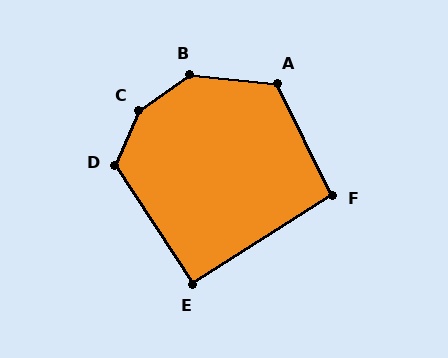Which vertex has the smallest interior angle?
E, at approximately 91 degrees.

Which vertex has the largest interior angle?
C, at approximately 148 degrees.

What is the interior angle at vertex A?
Approximately 122 degrees (obtuse).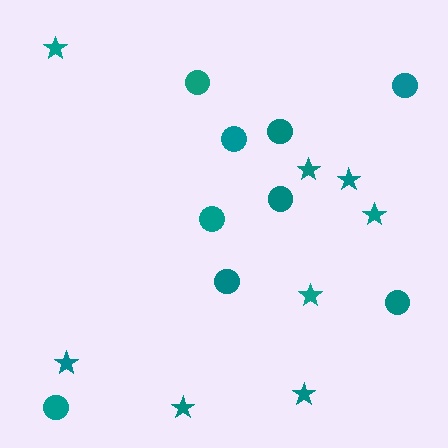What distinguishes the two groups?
There are 2 groups: one group of circles (9) and one group of stars (8).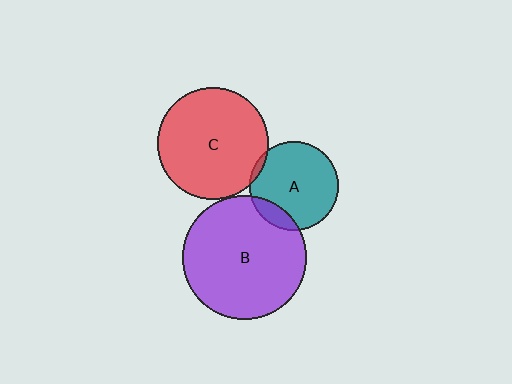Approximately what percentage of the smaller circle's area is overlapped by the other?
Approximately 15%.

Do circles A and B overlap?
Yes.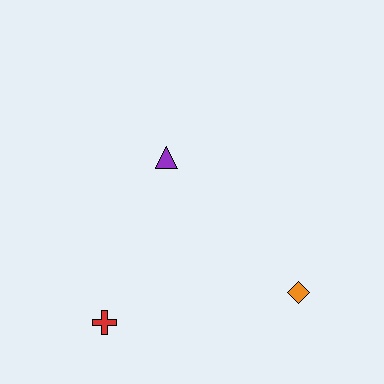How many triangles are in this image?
There is 1 triangle.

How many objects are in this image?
There are 3 objects.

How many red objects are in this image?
There is 1 red object.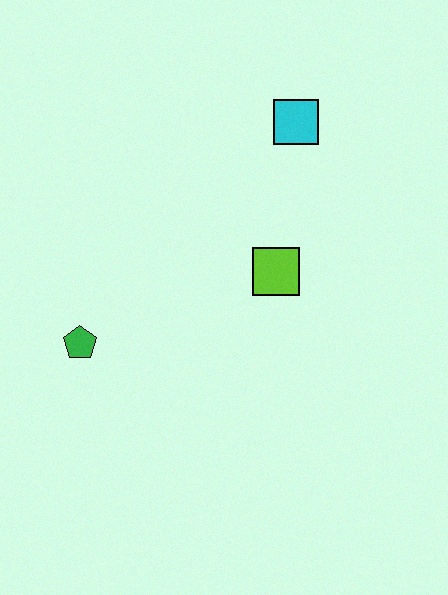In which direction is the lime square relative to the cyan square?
The lime square is below the cyan square.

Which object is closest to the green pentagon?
The lime square is closest to the green pentagon.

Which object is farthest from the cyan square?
The green pentagon is farthest from the cyan square.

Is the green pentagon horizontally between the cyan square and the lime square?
No